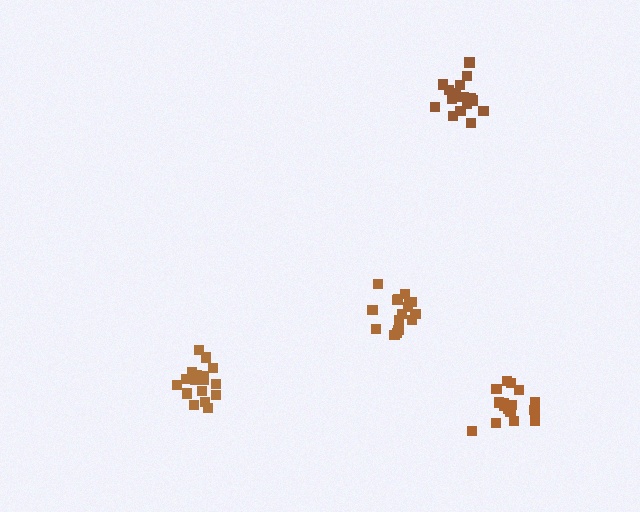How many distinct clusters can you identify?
There are 4 distinct clusters.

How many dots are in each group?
Group 1: 16 dots, Group 2: 18 dots, Group 3: 16 dots, Group 4: 18 dots (68 total).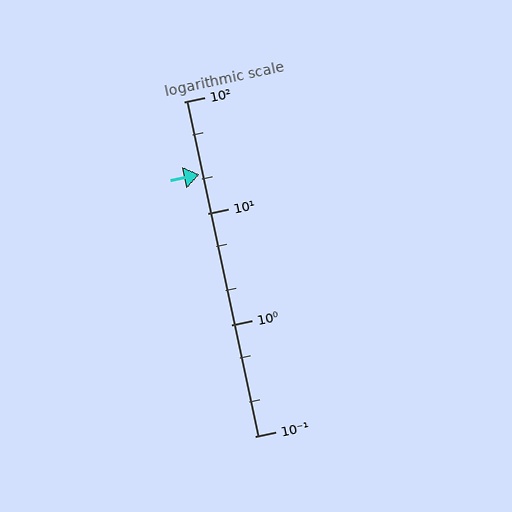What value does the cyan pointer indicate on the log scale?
The pointer indicates approximately 22.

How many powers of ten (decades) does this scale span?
The scale spans 3 decades, from 0.1 to 100.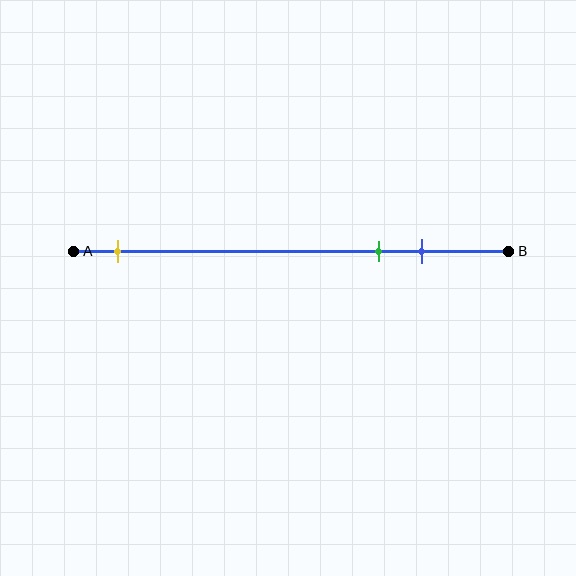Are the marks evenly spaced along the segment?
No, the marks are not evenly spaced.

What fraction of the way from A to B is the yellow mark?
The yellow mark is approximately 10% (0.1) of the way from A to B.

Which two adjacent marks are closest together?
The green and blue marks are the closest adjacent pair.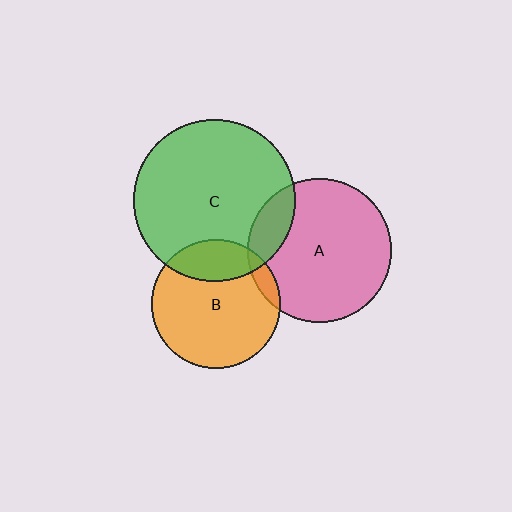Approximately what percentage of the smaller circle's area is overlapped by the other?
Approximately 20%.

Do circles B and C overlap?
Yes.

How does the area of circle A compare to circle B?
Approximately 1.2 times.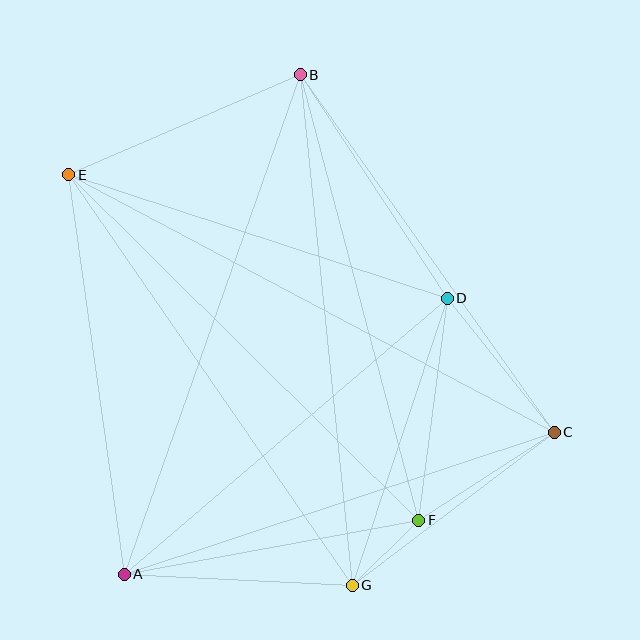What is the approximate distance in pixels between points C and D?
The distance between C and D is approximately 172 pixels.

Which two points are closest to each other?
Points F and G are closest to each other.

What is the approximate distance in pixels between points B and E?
The distance between B and E is approximately 252 pixels.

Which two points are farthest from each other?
Points C and E are farthest from each other.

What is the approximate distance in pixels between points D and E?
The distance between D and E is approximately 398 pixels.